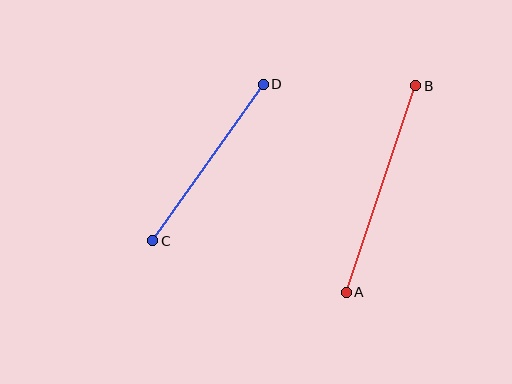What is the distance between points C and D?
The distance is approximately 191 pixels.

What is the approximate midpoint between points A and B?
The midpoint is at approximately (381, 189) pixels.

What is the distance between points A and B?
The distance is approximately 218 pixels.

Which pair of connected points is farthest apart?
Points A and B are farthest apart.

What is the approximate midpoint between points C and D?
The midpoint is at approximately (208, 162) pixels.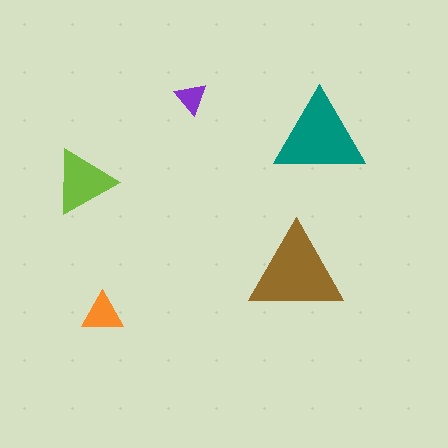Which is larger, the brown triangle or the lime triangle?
The brown one.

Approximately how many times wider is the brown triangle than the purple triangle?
About 3 times wider.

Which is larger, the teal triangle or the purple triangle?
The teal one.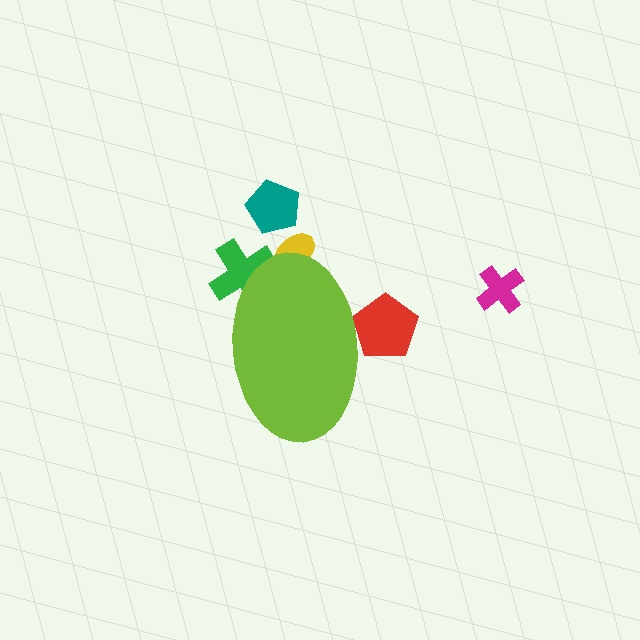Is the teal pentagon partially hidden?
No, the teal pentagon is fully visible.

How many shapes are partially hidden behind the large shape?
3 shapes are partially hidden.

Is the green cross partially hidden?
Yes, the green cross is partially hidden behind the lime ellipse.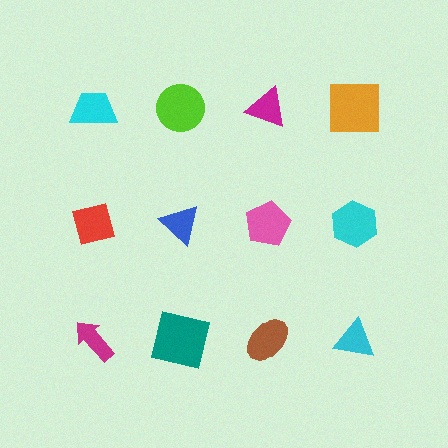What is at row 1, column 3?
A magenta triangle.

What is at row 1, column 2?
A lime circle.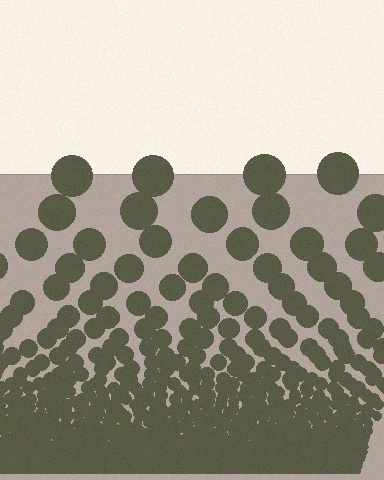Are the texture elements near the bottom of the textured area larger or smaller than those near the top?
Smaller. The gradient is inverted — elements near the bottom are smaller and denser.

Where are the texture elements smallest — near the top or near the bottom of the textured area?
Near the bottom.